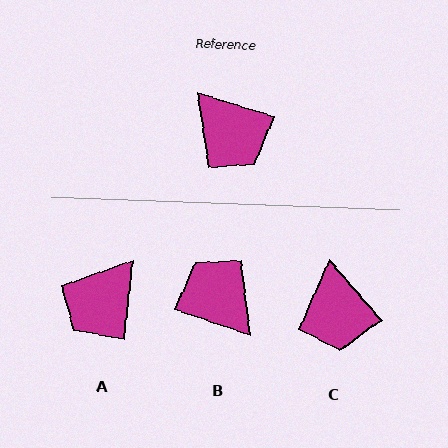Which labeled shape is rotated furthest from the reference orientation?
B, about 178 degrees away.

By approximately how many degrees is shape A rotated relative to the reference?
Approximately 79 degrees clockwise.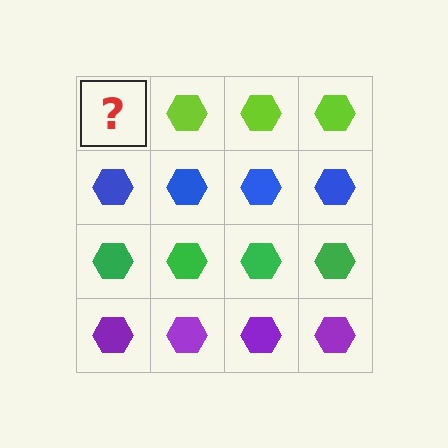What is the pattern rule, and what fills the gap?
The rule is that each row has a consistent color. The gap should be filled with a lime hexagon.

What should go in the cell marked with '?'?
The missing cell should contain a lime hexagon.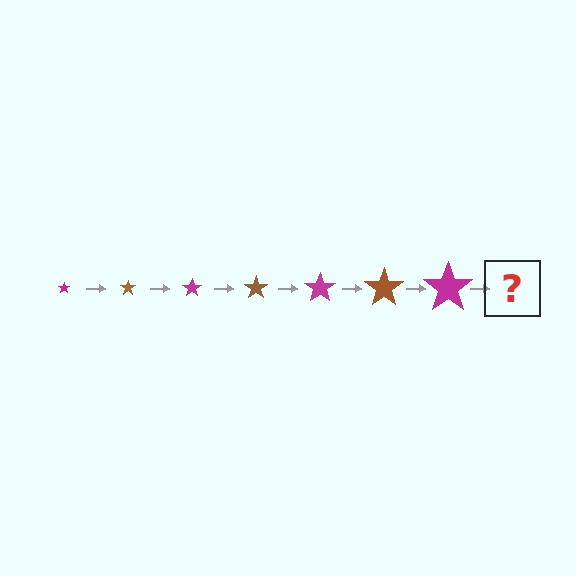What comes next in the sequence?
The next element should be a brown star, larger than the previous one.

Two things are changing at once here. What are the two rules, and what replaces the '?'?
The two rules are that the star grows larger each step and the color cycles through magenta and brown. The '?' should be a brown star, larger than the previous one.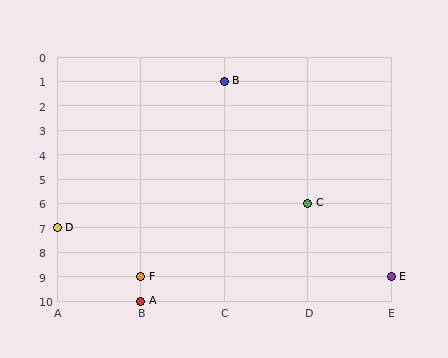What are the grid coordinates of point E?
Point E is at grid coordinates (E, 9).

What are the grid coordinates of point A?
Point A is at grid coordinates (B, 10).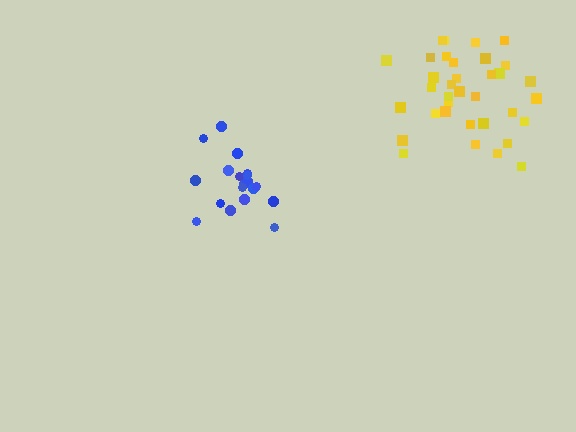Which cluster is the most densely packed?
Blue.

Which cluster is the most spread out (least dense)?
Yellow.